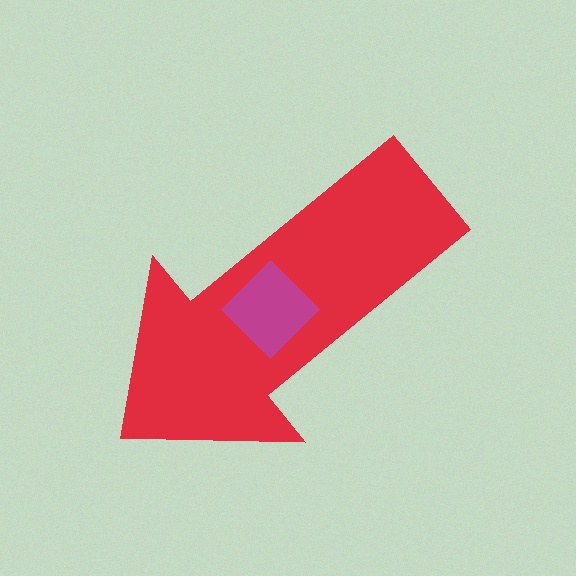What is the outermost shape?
The red arrow.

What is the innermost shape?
The magenta diamond.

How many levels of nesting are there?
2.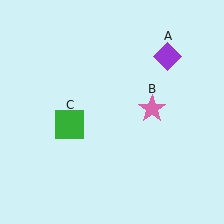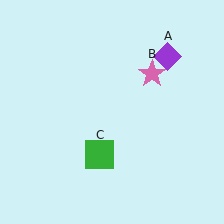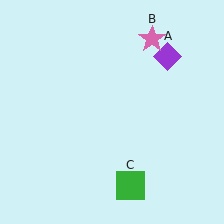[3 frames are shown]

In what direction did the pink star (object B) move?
The pink star (object B) moved up.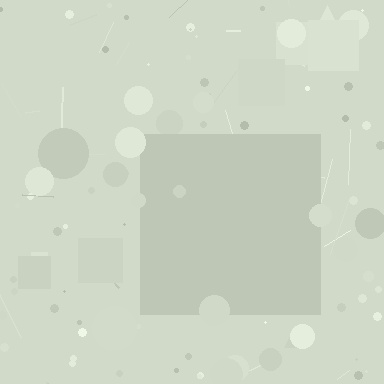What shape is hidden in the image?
A square is hidden in the image.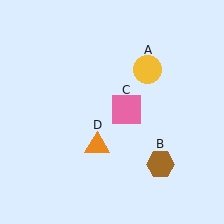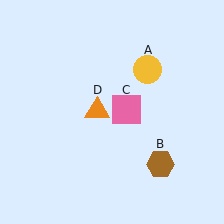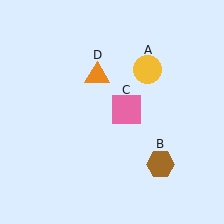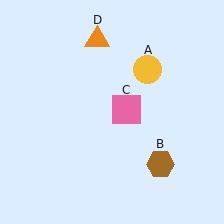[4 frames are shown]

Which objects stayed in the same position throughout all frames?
Yellow circle (object A) and brown hexagon (object B) and pink square (object C) remained stationary.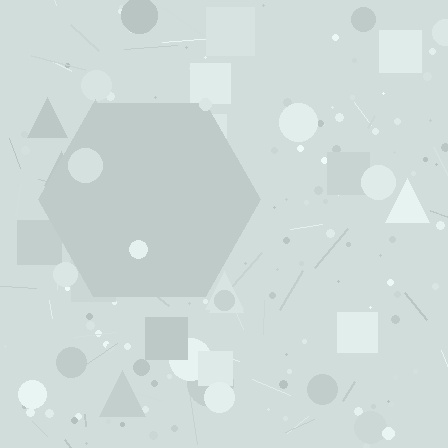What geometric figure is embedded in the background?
A hexagon is embedded in the background.